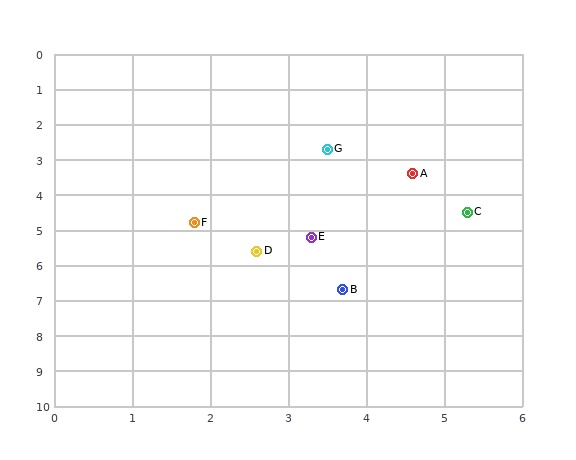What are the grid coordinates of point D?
Point D is at approximately (2.6, 5.6).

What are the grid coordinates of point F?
Point F is at approximately (1.8, 4.8).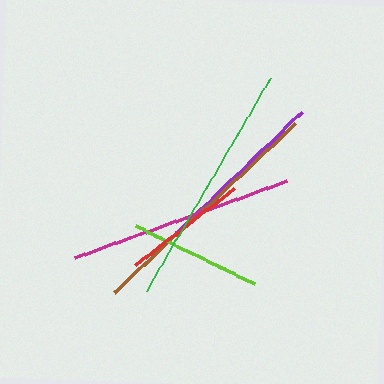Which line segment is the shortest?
The red line is the shortest at approximately 126 pixels.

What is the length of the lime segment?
The lime segment is approximately 132 pixels long.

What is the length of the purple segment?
The purple segment is approximately 200 pixels long.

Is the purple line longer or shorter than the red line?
The purple line is longer than the red line.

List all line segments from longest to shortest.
From longest to shortest: brown, green, magenta, purple, lime, red.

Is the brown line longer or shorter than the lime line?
The brown line is longer than the lime line.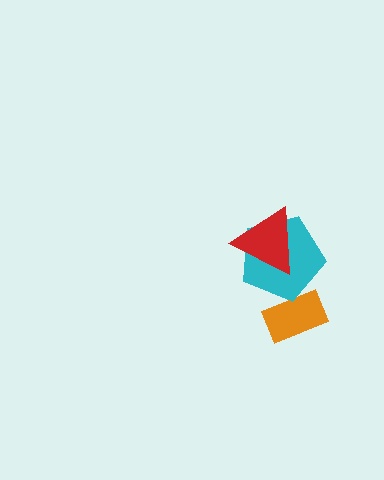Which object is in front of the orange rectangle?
The cyan pentagon is in front of the orange rectangle.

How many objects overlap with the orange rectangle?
1 object overlaps with the orange rectangle.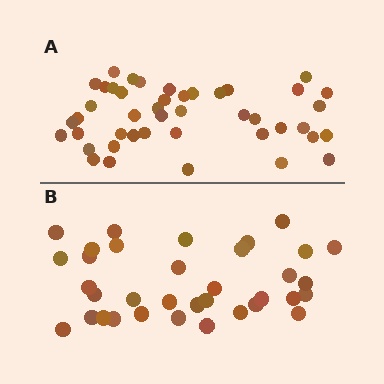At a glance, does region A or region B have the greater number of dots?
Region A (the top region) has more dots.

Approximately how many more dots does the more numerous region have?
Region A has roughly 8 or so more dots than region B.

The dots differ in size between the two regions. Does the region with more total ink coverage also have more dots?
No. Region B has more total ink coverage because its dots are larger, but region A actually contains more individual dots. Total area can be misleading — the number of items is what matters here.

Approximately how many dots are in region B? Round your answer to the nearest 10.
About 40 dots. (The exact count is 35, which rounds to 40.)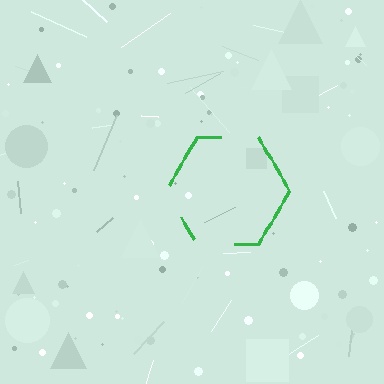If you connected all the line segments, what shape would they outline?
They would outline a hexagon.